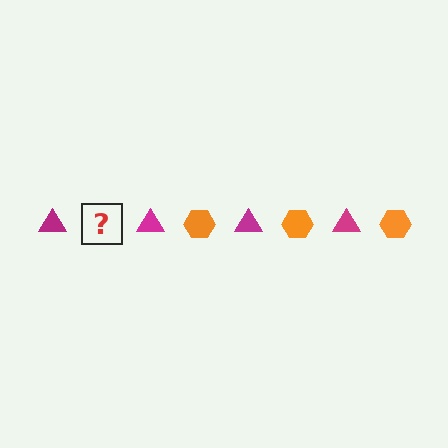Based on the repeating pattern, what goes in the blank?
The blank should be an orange hexagon.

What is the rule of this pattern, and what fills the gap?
The rule is that the pattern alternates between magenta triangle and orange hexagon. The gap should be filled with an orange hexagon.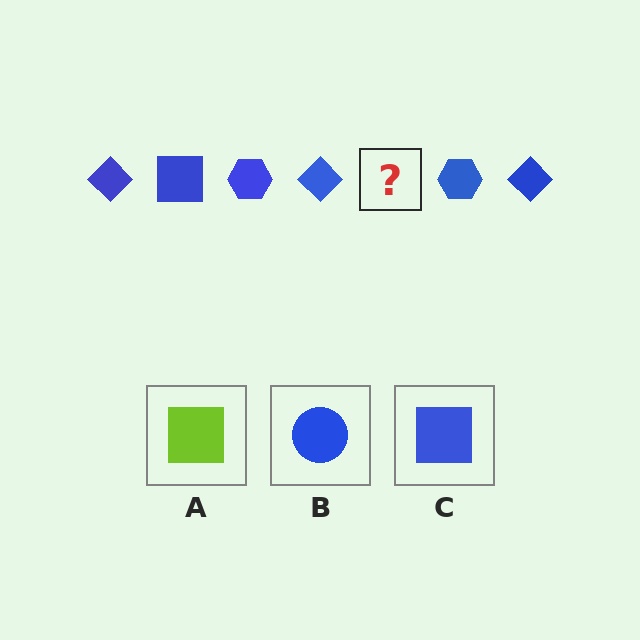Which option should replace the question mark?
Option C.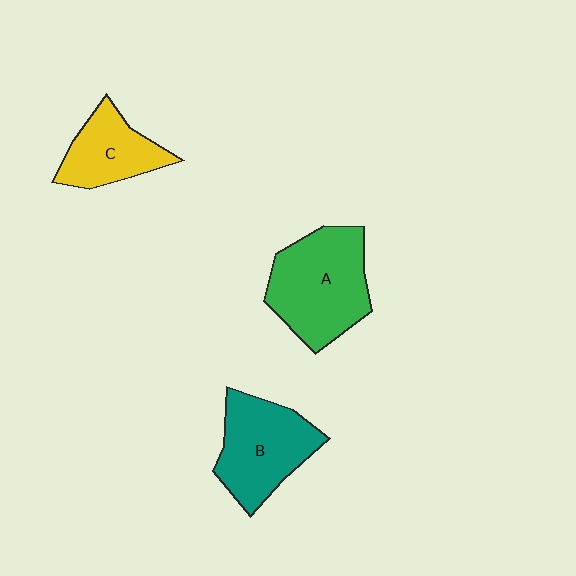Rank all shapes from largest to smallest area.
From largest to smallest: A (green), B (teal), C (yellow).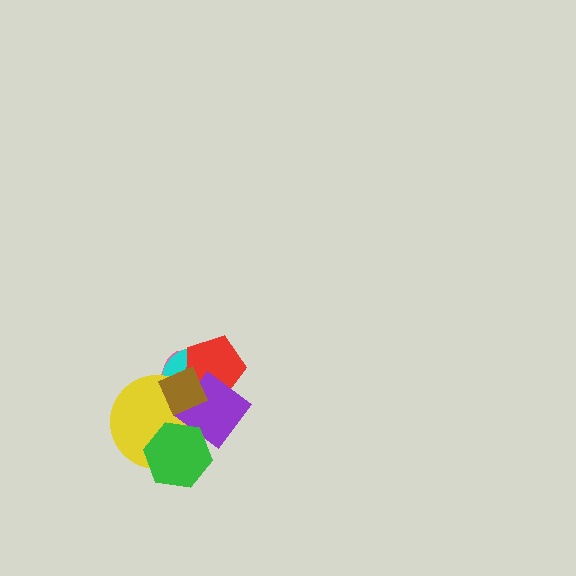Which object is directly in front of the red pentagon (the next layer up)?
The purple diamond is directly in front of the red pentagon.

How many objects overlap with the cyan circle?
5 objects overlap with the cyan circle.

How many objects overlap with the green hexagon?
3 objects overlap with the green hexagon.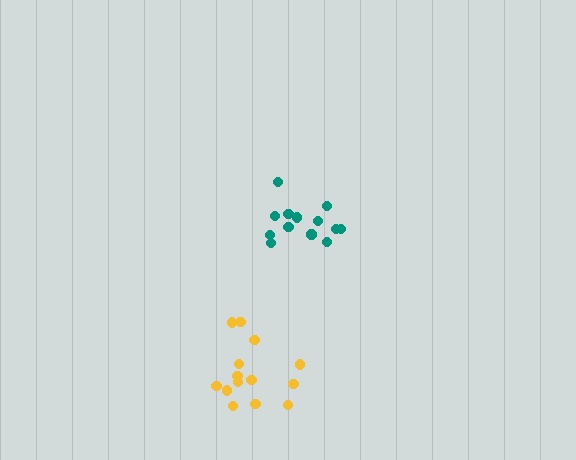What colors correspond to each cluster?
The clusters are colored: yellow, teal.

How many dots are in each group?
Group 1: 14 dots, Group 2: 13 dots (27 total).